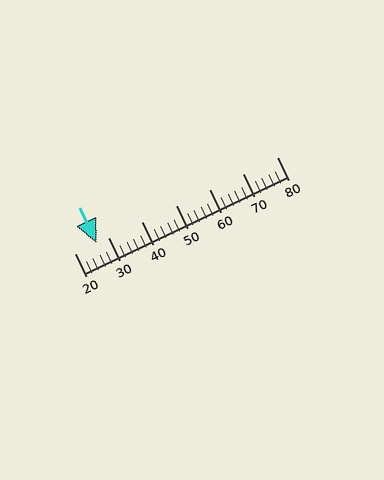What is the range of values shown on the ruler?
The ruler shows values from 20 to 80.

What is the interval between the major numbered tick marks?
The major tick marks are spaced 10 units apart.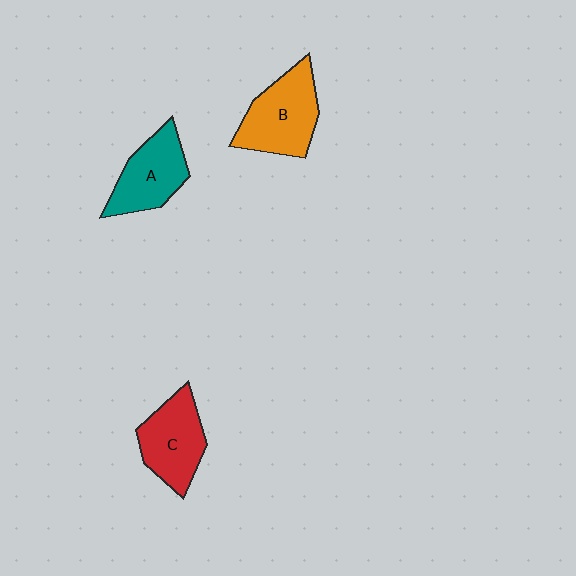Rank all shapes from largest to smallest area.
From largest to smallest: B (orange), C (red), A (teal).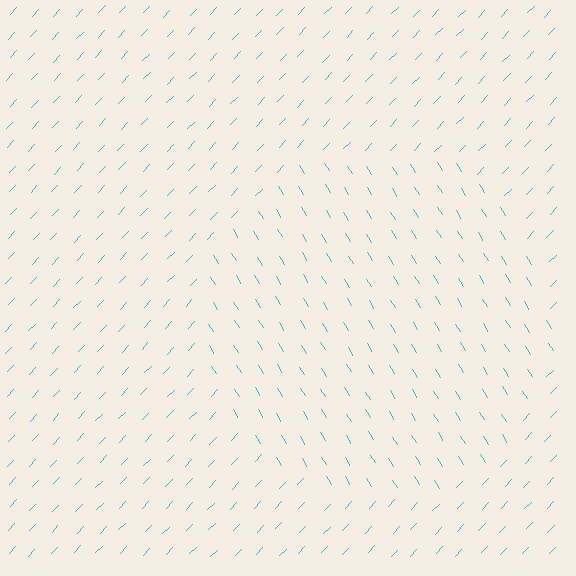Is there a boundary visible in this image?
Yes, there is a texture boundary formed by a change in line orientation.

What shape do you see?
I see a circle.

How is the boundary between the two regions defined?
The boundary is defined purely by a change in line orientation (approximately 76 degrees difference). All lines are the same color and thickness.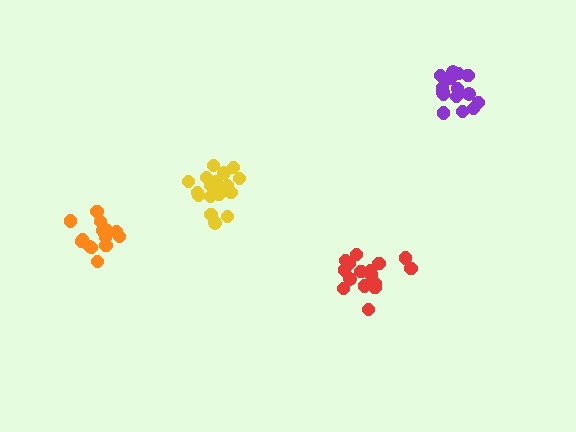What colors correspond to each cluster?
The clusters are colored: orange, purple, red, yellow.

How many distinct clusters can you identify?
There are 4 distinct clusters.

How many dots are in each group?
Group 1: 17 dots, Group 2: 16 dots, Group 3: 17 dots, Group 4: 18 dots (68 total).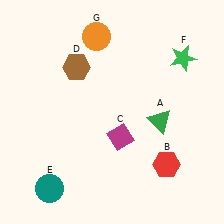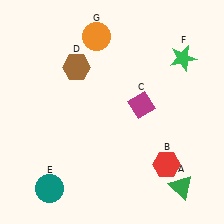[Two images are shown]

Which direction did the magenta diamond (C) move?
The magenta diamond (C) moved up.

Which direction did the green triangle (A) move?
The green triangle (A) moved down.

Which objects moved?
The objects that moved are: the green triangle (A), the magenta diamond (C).